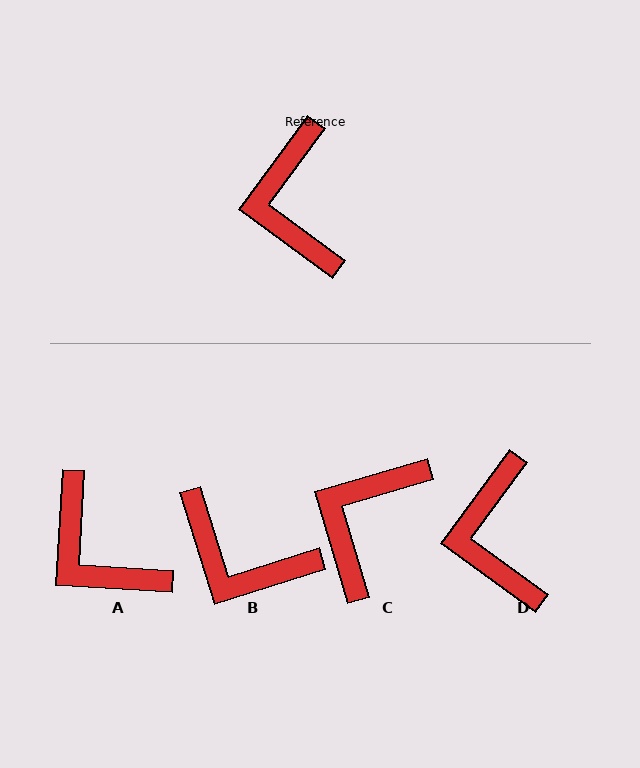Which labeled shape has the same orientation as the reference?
D.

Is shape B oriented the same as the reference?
No, it is off by about 54 degrees.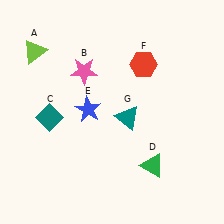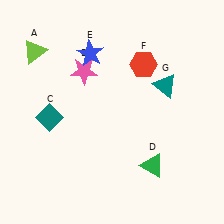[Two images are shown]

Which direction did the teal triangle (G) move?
The teal triangle (G) moved right.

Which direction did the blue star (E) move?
The blue star (E) moved up.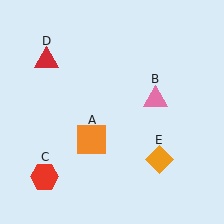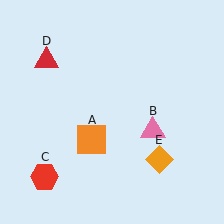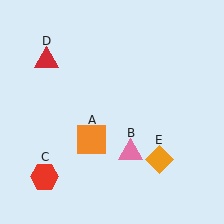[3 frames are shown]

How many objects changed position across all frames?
1 object changed position: pink triangle (object B).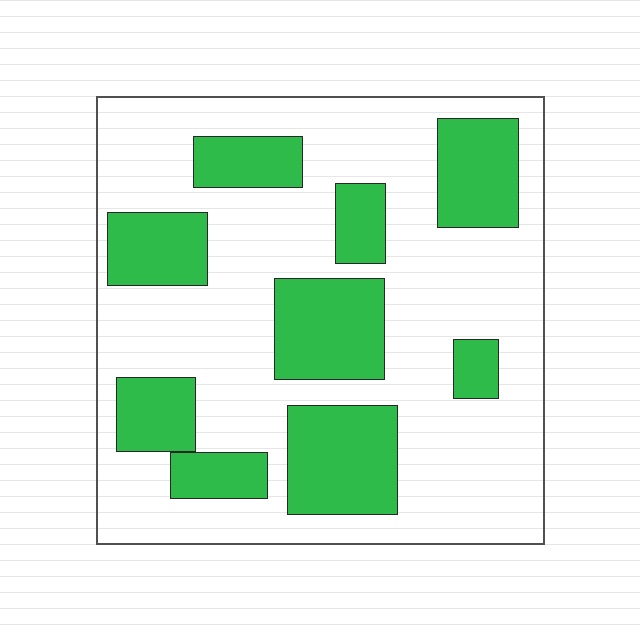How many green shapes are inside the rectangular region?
9.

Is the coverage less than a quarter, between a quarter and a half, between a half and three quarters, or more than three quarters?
Between a quarter and a half.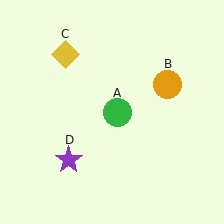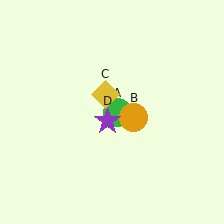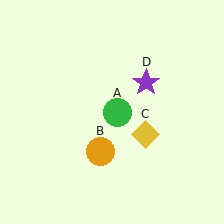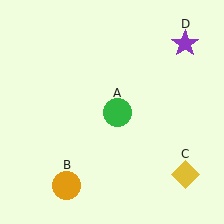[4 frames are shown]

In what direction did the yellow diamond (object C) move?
The yellow diamond (object C) moved down and to the right.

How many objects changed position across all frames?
3 objects changed position: orange circle (object B), yellow diamond (object C), purple star (object D).